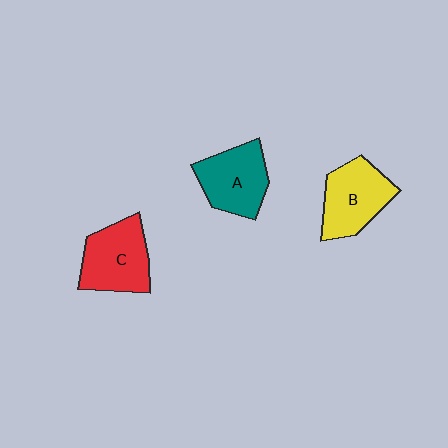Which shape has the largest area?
Shape C (red).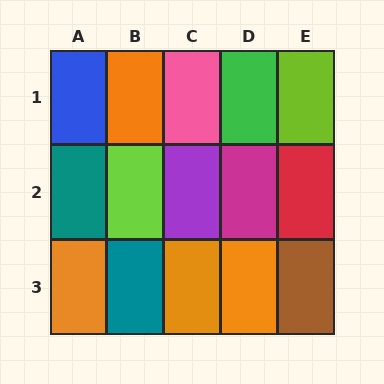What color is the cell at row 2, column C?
Purple.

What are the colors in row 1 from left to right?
Blue, orange, pink, green, lime.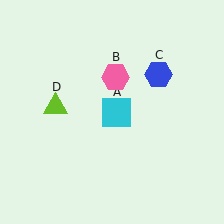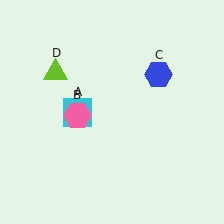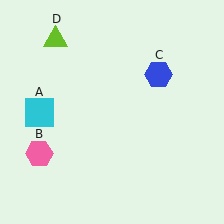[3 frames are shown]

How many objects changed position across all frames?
3 objects changed position: cyan square (object A), pink hexagon (object B), lime triangle (object D).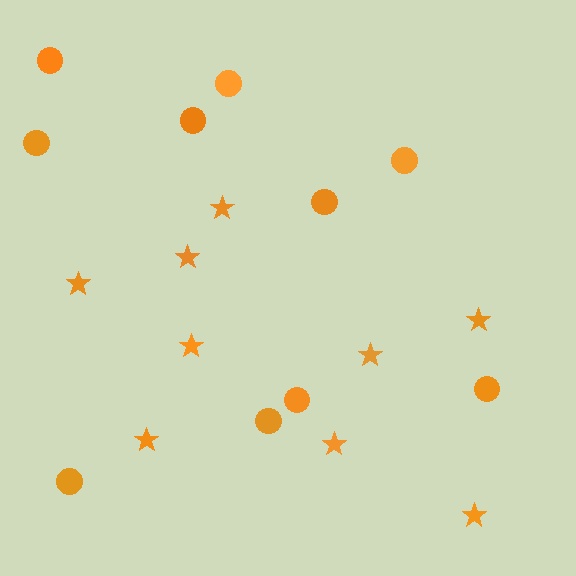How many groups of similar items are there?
There are 2 groups: one group of stars (9) and one group of circles (10).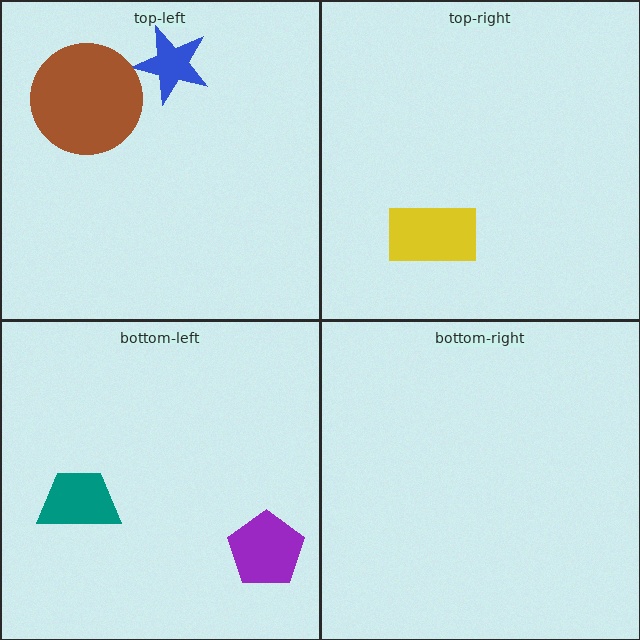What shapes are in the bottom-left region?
The teal trapezoid, the purple pentagon.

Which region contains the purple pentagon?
The bottom-left region.